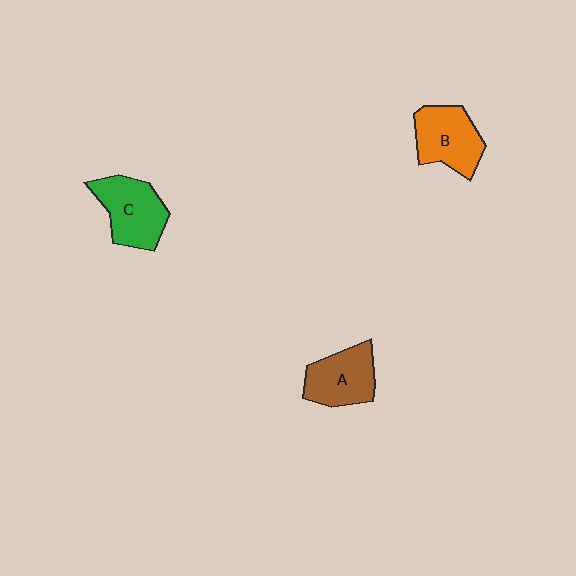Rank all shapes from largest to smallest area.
From largest to smallest: C (green), B (orange), A (brown).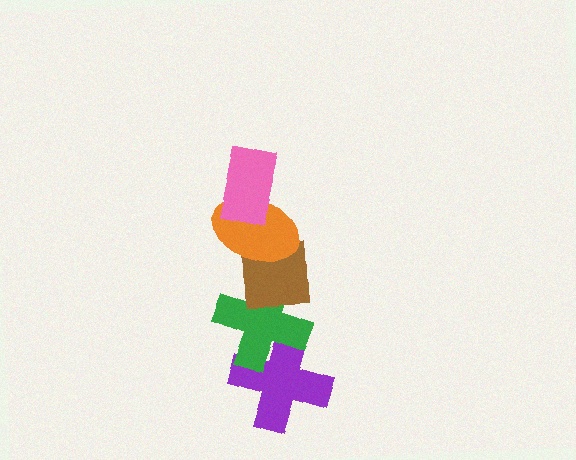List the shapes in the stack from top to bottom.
From top to bottom: the pink rectangle, the orange ellipse, the brown square, the green cross, the purple cross.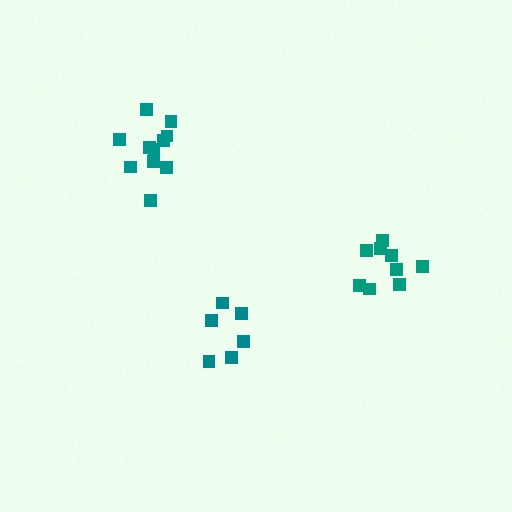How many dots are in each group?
Group 1: 9 dots, Group 2: 6 dots, Group 3: 11 dots (26 total).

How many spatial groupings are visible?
There are 3 spatial groupings.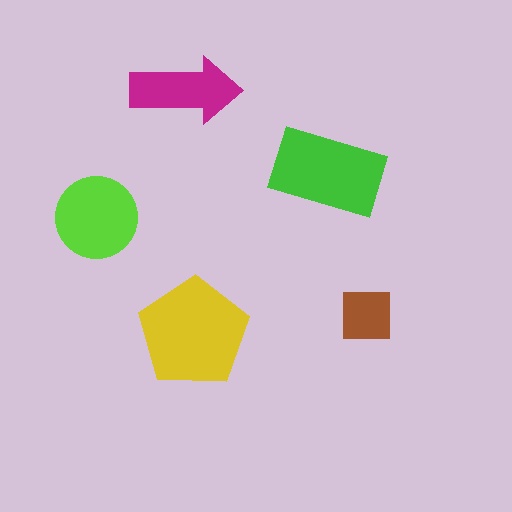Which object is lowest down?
The yellow pentagon is bottommost.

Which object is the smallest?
The brown square.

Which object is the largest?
The yellow pentagon.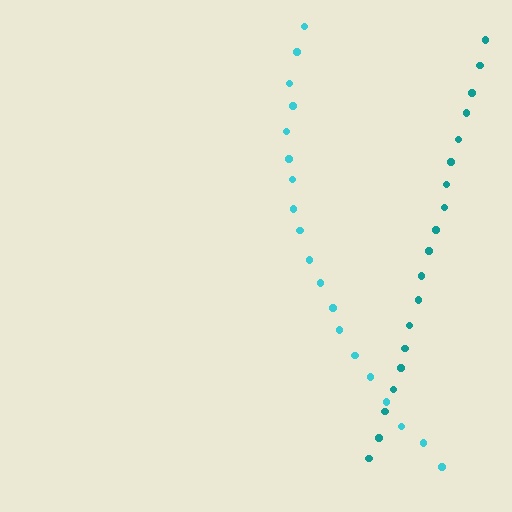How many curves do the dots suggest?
There are 2 distinct paths.